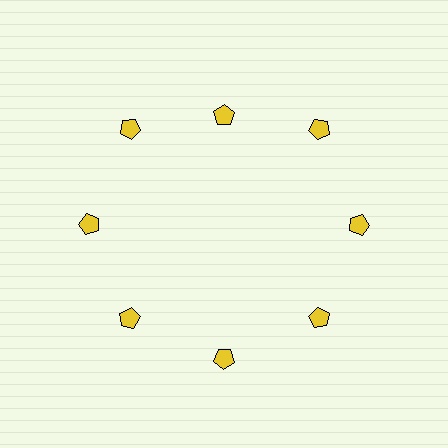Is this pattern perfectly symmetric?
No. The 8 yellow pentagons are arranged in a ring, but one element near the 12 o'clock position is pulled inward toward the center, breaking the 8-fold rotational symmetry.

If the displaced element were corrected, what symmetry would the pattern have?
It would have 8-fold rotational symmetry — the pattern would map onto itself every 45 degrees.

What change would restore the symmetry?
The symmetry would be restored by moving it outward, back onto the ring so that all 8 pentagons sit at equal angles and equal distance from the center.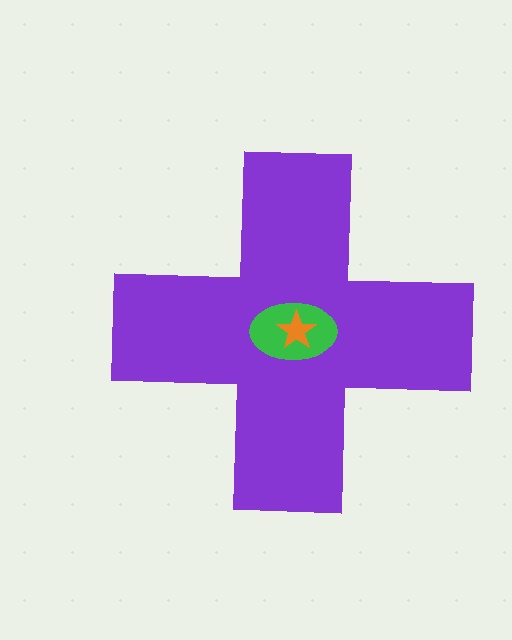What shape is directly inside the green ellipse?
The orange star.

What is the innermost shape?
The orange star.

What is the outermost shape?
The purple cross.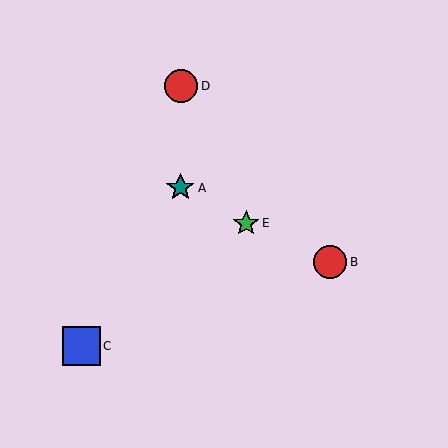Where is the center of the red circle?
The center of the red circle is at (330, 262).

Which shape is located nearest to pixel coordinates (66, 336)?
The blue square (labeled C) at (81, 346) is nearest to that location.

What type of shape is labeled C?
Shape C is a blue square.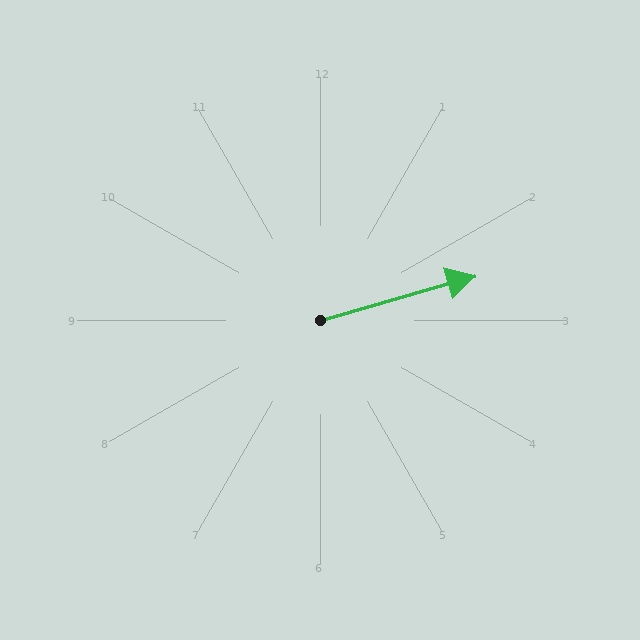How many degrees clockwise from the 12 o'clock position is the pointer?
Approximately 74 degrees.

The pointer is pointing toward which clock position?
Roughly 2 o'clock.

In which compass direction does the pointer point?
East.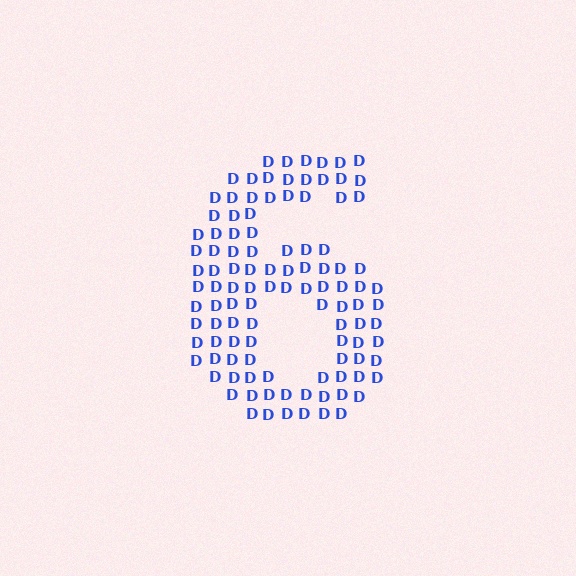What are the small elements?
The small elements are letter D's.